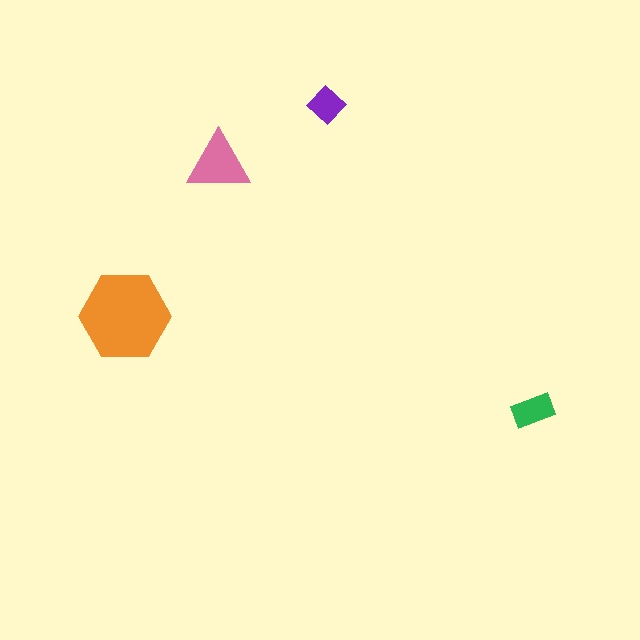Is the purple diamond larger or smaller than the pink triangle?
Smaller.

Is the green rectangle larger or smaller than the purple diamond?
Larger.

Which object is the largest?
The orange hexagon.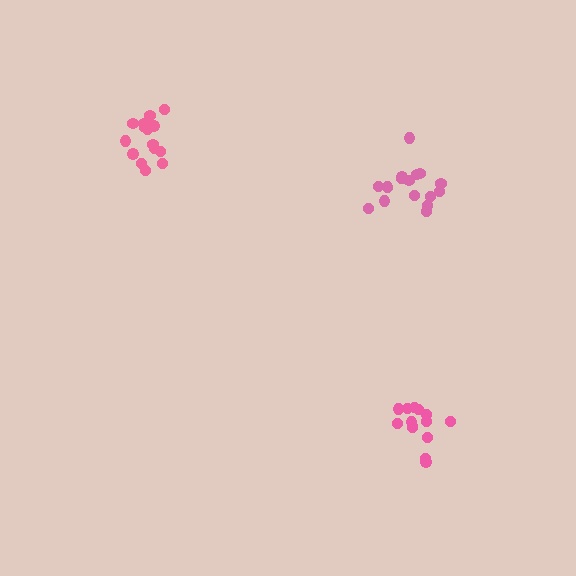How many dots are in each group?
Group 1: 17 dots, Group 2: 15 dots, Group 3: 14 dots (46 total).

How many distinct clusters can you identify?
There are 3 distinct clusters.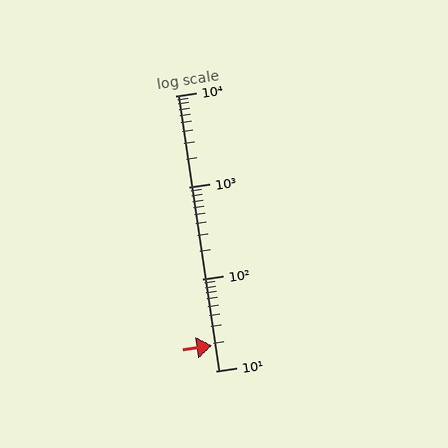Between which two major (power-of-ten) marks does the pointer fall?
The pointer is between 10 and 100.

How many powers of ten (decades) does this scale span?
The scale spans 3 decades, from 10 to 10000.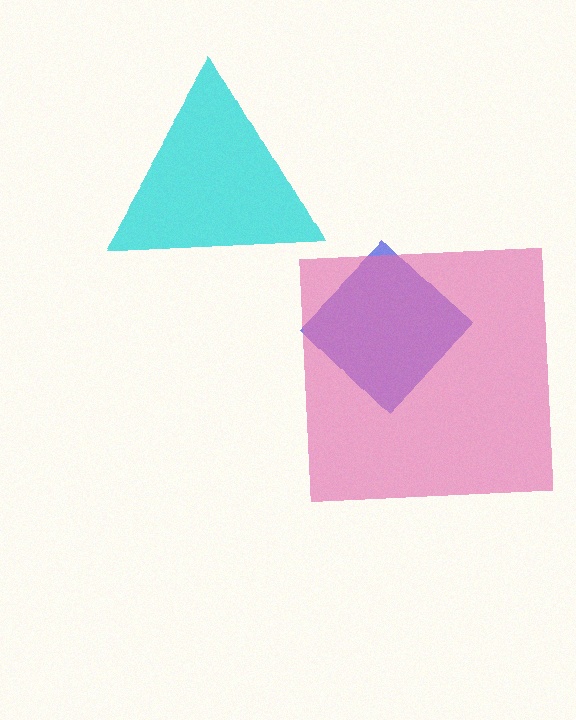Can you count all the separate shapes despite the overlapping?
Yes, there are 3 separate shapes.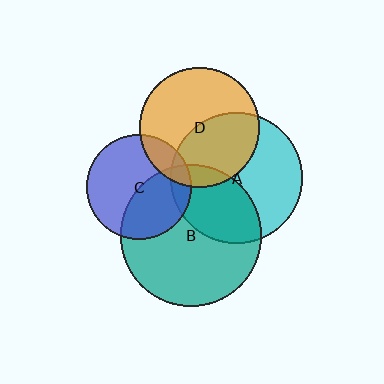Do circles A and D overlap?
Yes.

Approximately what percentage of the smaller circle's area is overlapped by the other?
Approximately 45%.